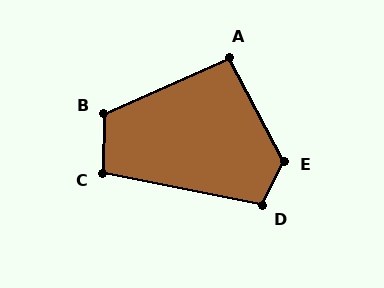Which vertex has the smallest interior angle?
A, at approximately 94 degrees.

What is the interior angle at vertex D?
Approximately 104 degrees (obtuse).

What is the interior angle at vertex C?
Approximately 101 degrees (obtuse).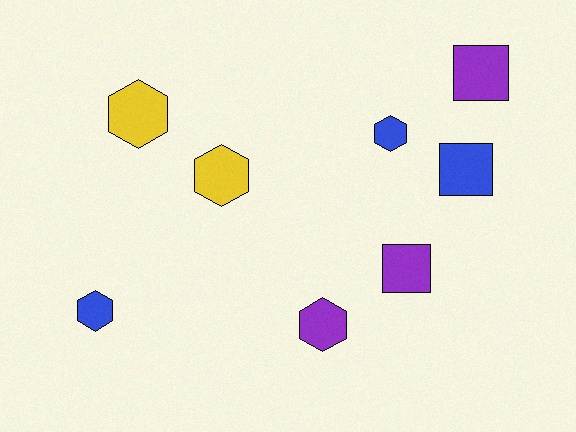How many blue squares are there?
There is 1 blue square.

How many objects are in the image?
There are 8 objects.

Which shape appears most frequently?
Hexagon, with 5 objects.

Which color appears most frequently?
Purple, with 3 objects.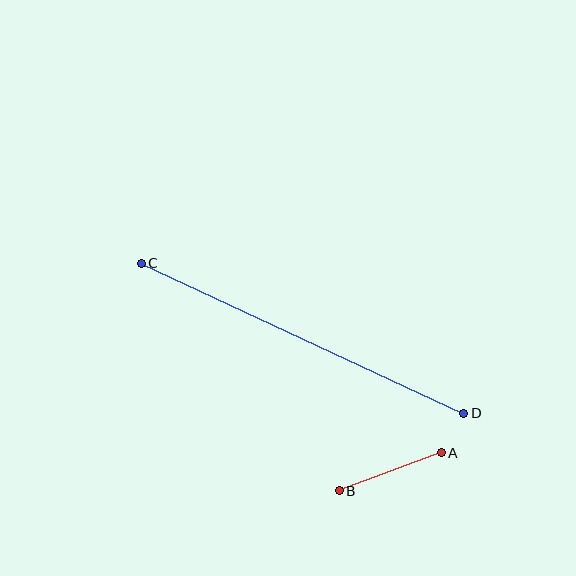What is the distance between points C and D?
The distance is approximately 355 pixels.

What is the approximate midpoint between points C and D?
The midpoint is at approximately (303, 338) pixels.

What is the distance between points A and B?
The distance is approximately 109 pixels.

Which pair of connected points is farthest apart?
Points C and D are farthest apart.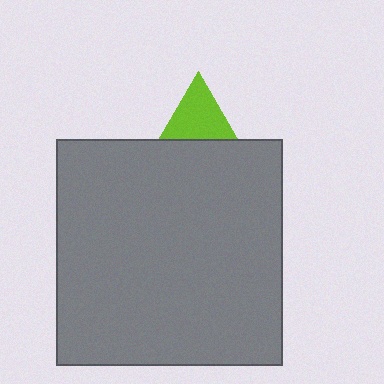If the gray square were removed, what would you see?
You would see the complete lime triangle.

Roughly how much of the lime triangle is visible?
A small part of it is visible (roughly 34%).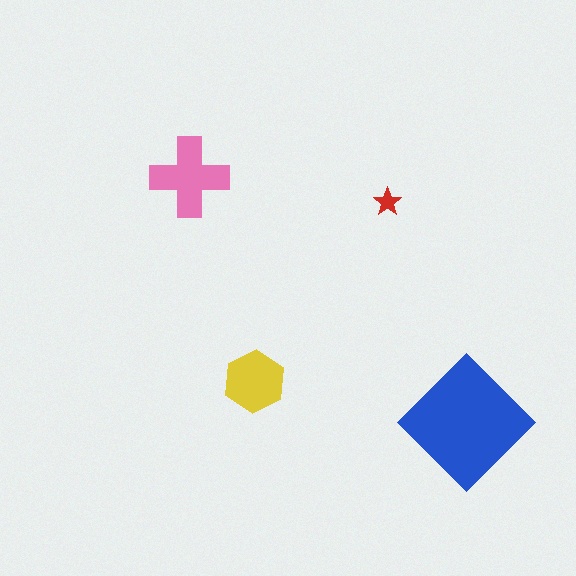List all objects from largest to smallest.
The blue diamond, the pink cross, the yellow hexagon, the red star.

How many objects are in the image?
There are 4 objects in the image.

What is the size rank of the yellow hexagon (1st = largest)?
3rd.